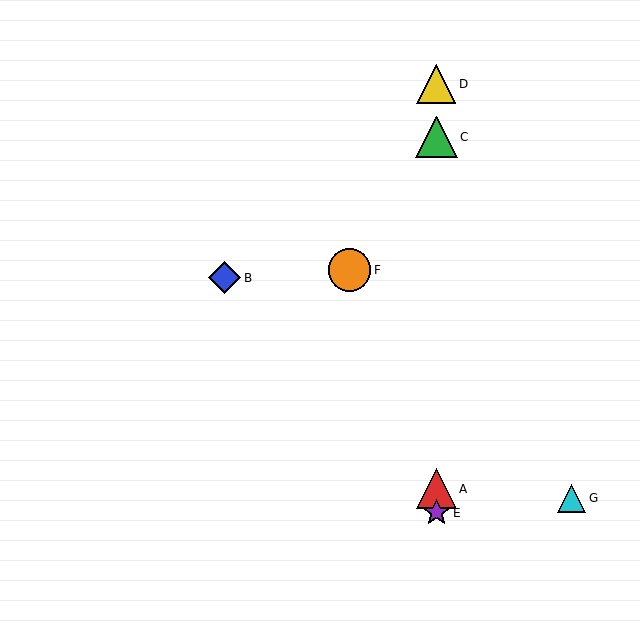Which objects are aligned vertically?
Objects A, C, D, E are aligned vertically.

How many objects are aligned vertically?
4 objects (A, C, D, E) are aligned vertically.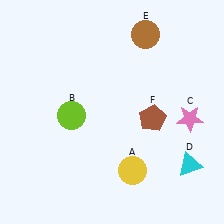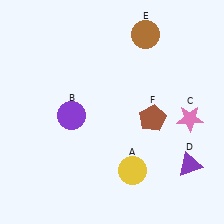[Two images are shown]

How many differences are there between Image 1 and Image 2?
There are 2 differences between the two images.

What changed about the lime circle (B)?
In Image 1, B is lime. In Image 2, it changed to purple.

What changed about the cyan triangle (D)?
In Image 1, D is cyan. In Image 2, it changed to purple.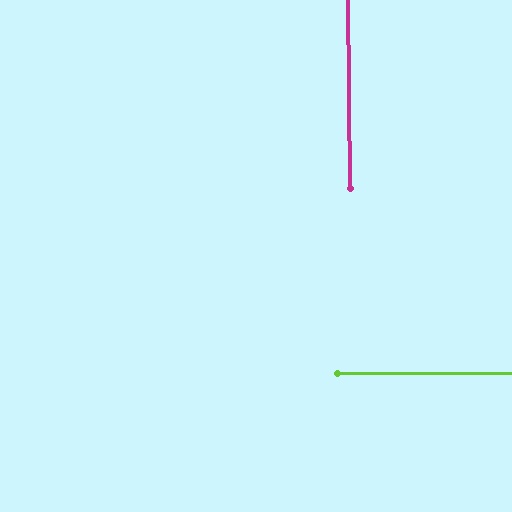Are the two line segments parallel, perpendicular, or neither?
Perpendicular — they meet at approximately 90°.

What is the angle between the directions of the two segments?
Approximately 90 degrees.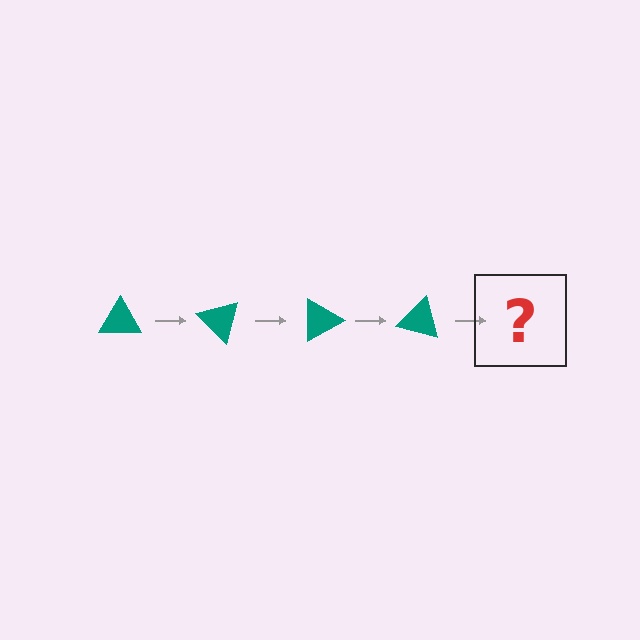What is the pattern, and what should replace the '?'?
The pattern is that the triangle rotates 45 degrees each step. The '?' should be a teal triangle rotated 180 degrees.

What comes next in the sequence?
The next element should be a teal triangle rotated 180 degrees.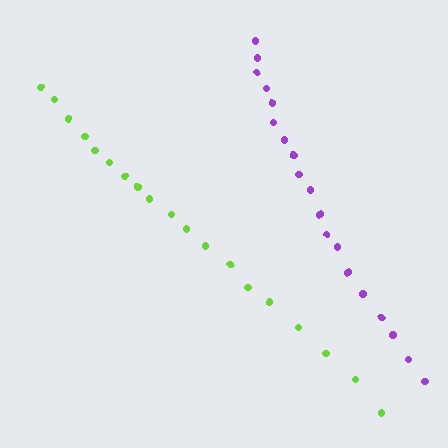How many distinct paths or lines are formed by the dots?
There are 2 distinct paths.